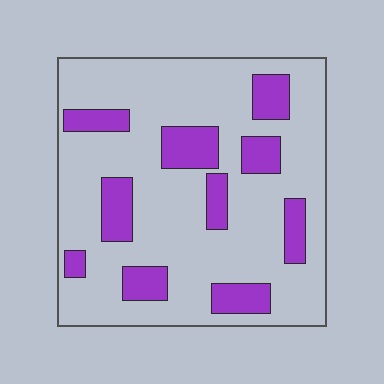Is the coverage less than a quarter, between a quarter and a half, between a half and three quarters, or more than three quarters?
Less than a quarter.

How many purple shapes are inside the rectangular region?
10.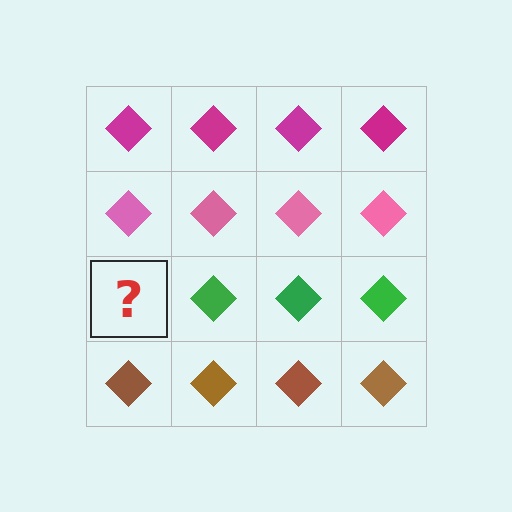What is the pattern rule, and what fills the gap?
The rule is that each row has a consistent color. The gap should be filled with a green diamond.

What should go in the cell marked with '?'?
The missing cell should contain a green diamond.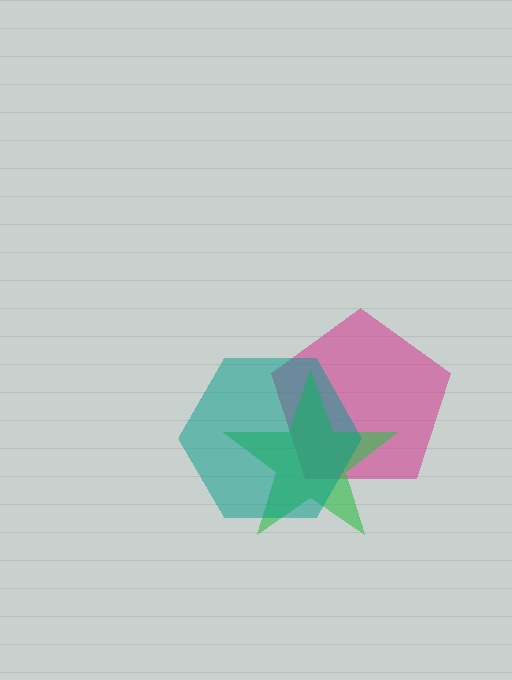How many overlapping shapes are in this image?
There are 3 overlapping shapes in the image.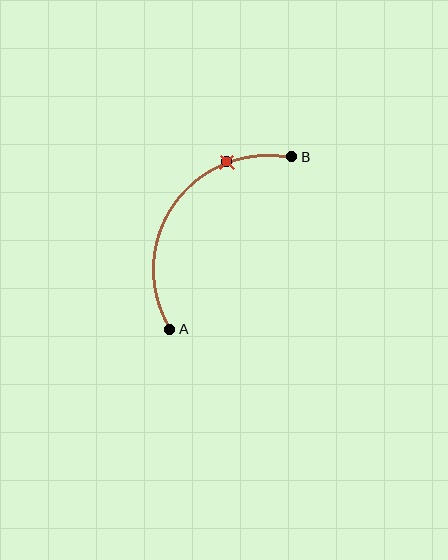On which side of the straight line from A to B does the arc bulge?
The arc bulges above and to the left of the straight line connecting A and B.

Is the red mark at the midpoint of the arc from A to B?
No. The red mark lies on the arc but is closer to endpoint B. The arc midpoint would be at the point on the curve equidistant along the arc from both A and B.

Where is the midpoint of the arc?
The arc midpoint is the point on the curve farthest from the straight line joining A and B. It sits above and to the left of that line.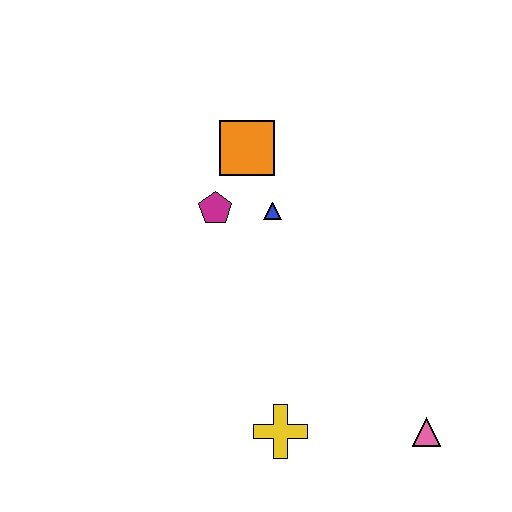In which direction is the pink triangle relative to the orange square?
The pink triangle is below the orange square.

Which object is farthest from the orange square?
The pink triangle is farthest from the orange square.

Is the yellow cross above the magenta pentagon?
No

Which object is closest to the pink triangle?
The yellow cross is closest to the pink triangle.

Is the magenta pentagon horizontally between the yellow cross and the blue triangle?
No